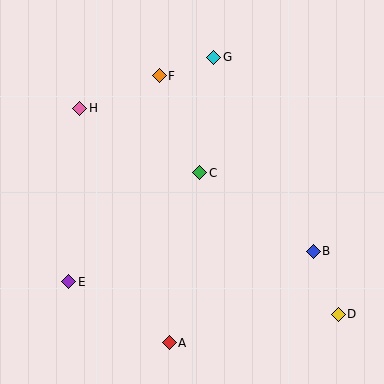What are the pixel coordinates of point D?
Point D is at (338, 314).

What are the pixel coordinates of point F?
Point F is at (159, 76).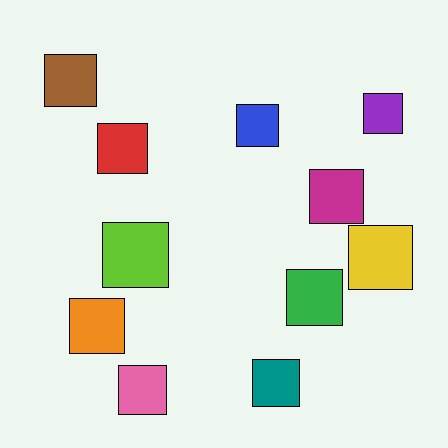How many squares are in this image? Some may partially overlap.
There are 11 squares.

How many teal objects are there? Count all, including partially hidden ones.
There is 1 teal object.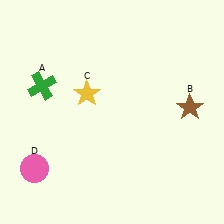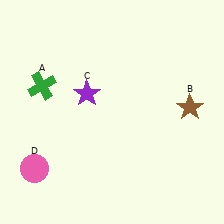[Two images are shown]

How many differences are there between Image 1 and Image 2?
There is 1 difference between the two images.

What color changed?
The star (C) changed from yellow in Image 1 to purple in Image 2.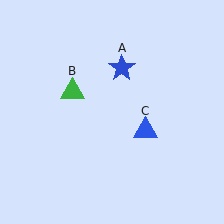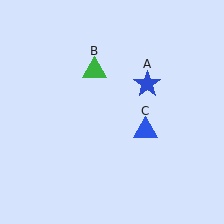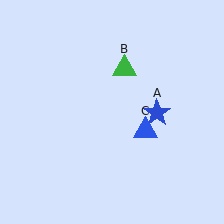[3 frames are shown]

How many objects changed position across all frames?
2 objects changed position: blue star (object A), green triangle (object B).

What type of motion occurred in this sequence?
The blue star (object A), green triangle (object B) rotated clockwise around the center of the scene.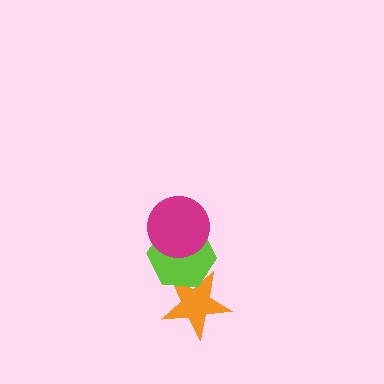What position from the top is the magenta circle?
The magenta circle is 1st from the top.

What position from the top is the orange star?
The orange star is 3rd from the top.